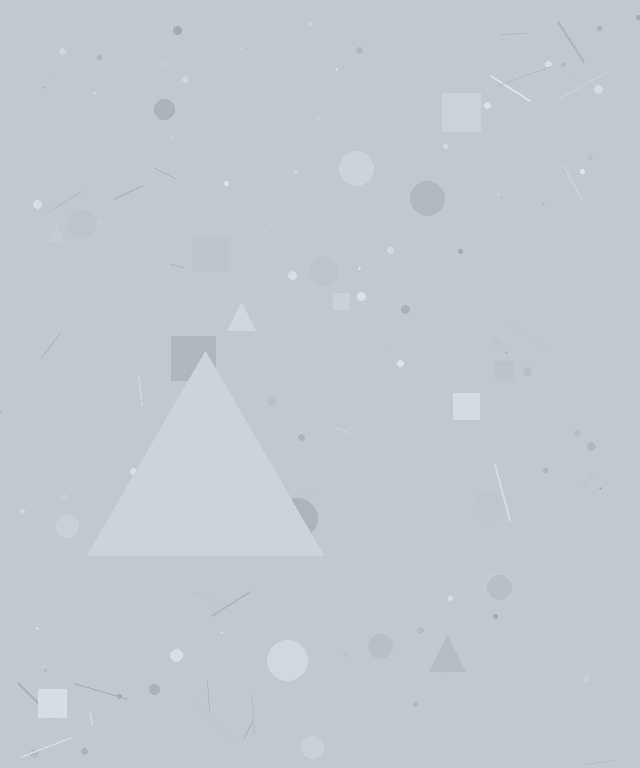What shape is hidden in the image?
A triangle is hidden in the image.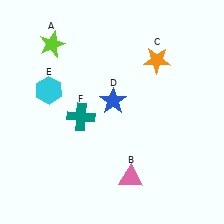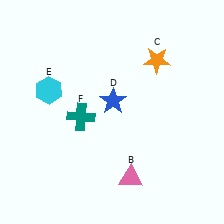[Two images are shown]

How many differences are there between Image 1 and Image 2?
There is 1 difference between the two images.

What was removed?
The lime star (A) was removed in Image 2.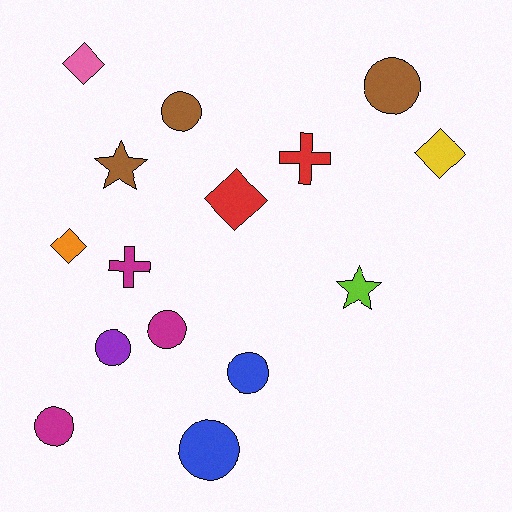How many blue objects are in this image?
There are 2 blue objects.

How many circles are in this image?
There are 7 circles.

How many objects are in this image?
There are 15 objects.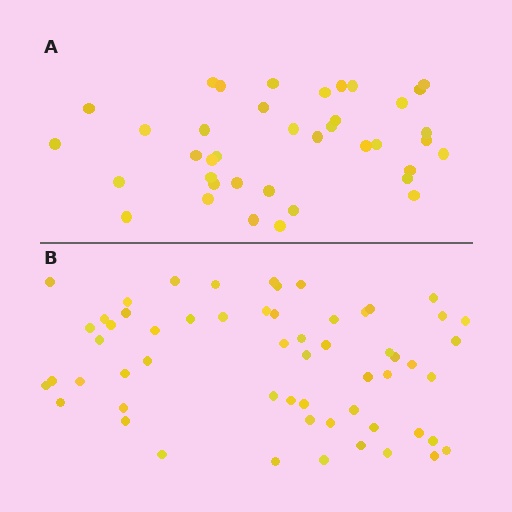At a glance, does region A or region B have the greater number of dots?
Region B (the bottom region) has more dots.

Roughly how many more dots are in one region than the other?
Region B has approximately 20 more dots than region A.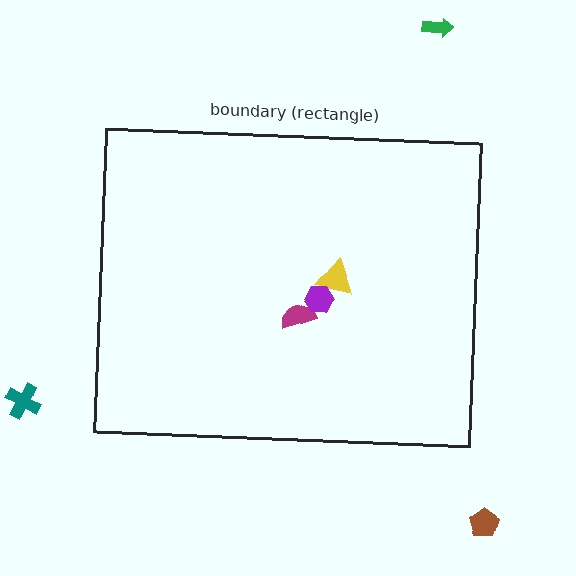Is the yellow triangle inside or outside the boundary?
Inside.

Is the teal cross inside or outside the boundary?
Outside.